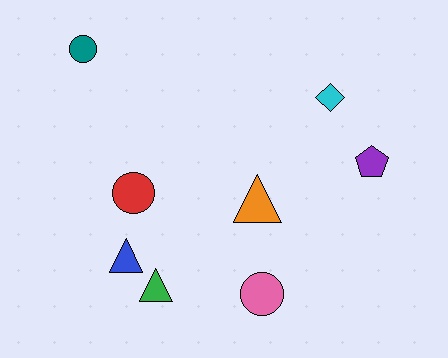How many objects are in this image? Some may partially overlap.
There are 8 objects.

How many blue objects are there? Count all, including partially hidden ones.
There is 1 blue object.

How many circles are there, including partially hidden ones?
There are 3 circles.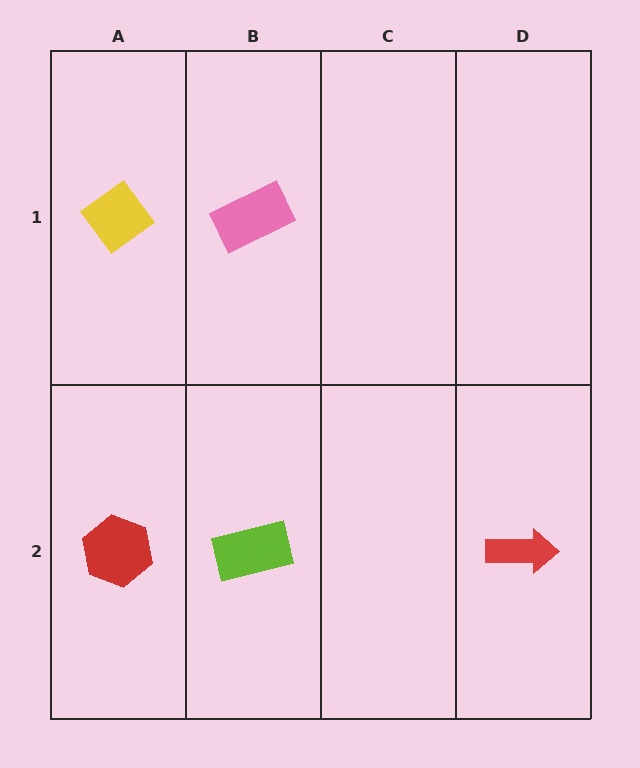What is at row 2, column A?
A red hexagon.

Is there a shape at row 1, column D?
No, that cell is empty.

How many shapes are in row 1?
2 shapes.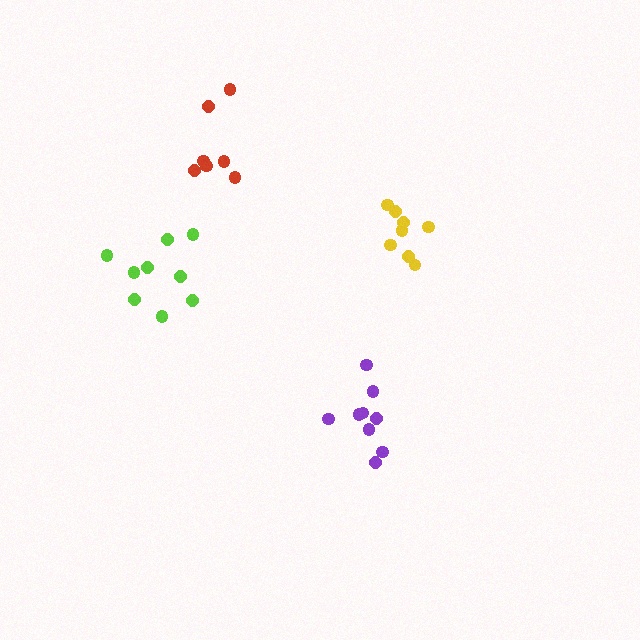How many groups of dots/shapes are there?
There are 4 groups.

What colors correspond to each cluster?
The clusters are colored: lime, red, yellow, purple.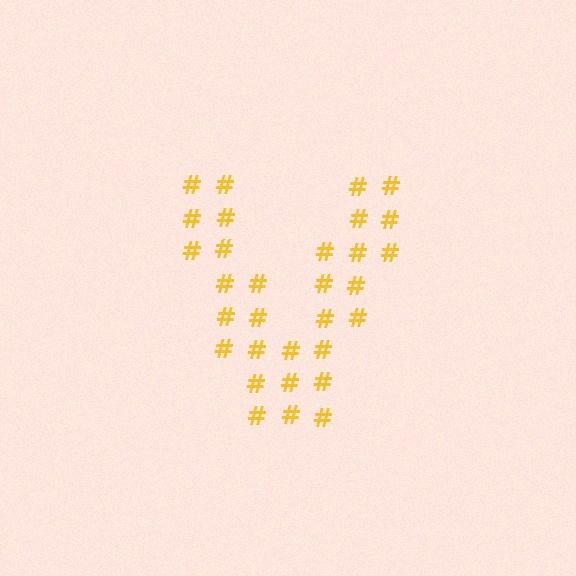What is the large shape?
The large shape is the letter V.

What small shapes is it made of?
It is made of small hash symbols.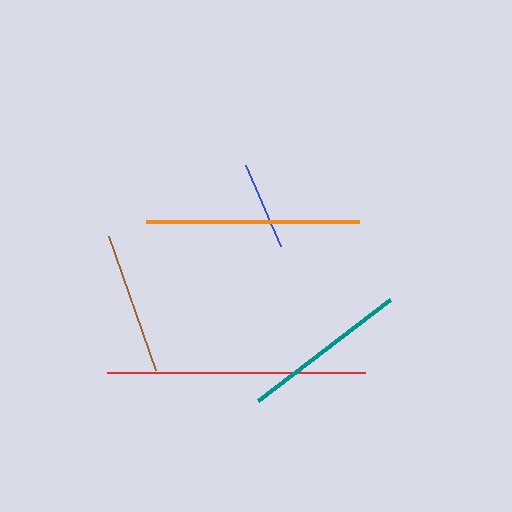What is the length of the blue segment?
The blue segment is approximately 89 pixels long.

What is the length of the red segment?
The red segment is approximately 259 pixels long.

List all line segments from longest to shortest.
From longest to shortest: red, orange, teal, brown, blue.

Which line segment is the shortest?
The blue line is the shortest at approximately 89 pixels.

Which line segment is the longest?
The red line is the longest at approximately 259 pixels.